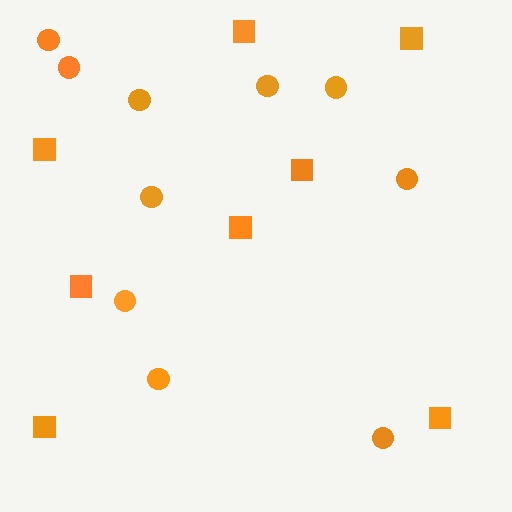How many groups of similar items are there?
There are 2 groups: one group of circles (10) and one group of squares (8).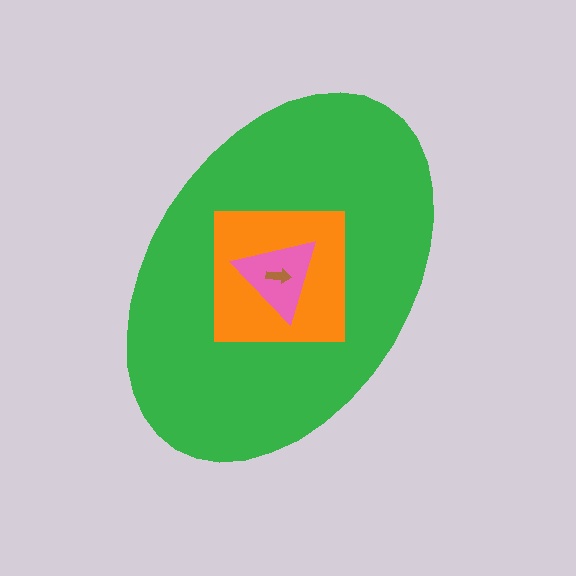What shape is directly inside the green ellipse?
The orange square.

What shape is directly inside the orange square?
The pink triangle.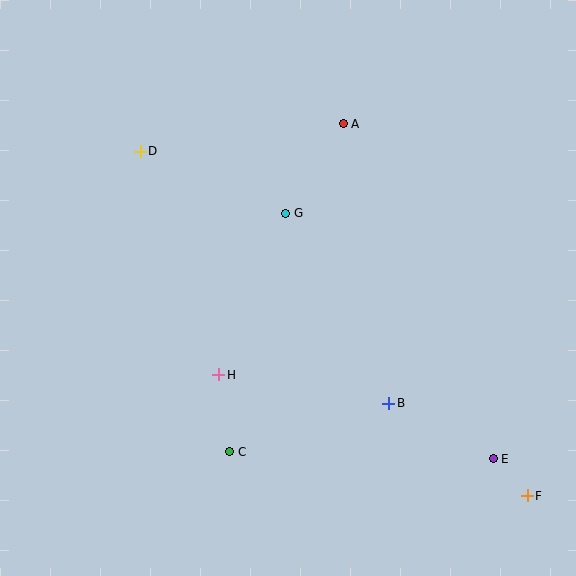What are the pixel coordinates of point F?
Point F is at (527, 496).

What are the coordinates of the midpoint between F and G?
The midpoint between F and G is at (406, 355).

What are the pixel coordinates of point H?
Point H is at (219, 375).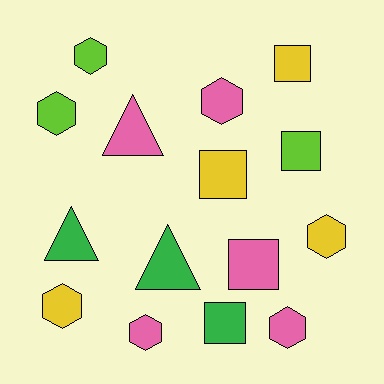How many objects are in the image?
There are 15 objects.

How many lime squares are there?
There is 1 lime square.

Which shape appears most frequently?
Hexagon, with 7 objects.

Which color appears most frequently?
Pink, with 5 objects.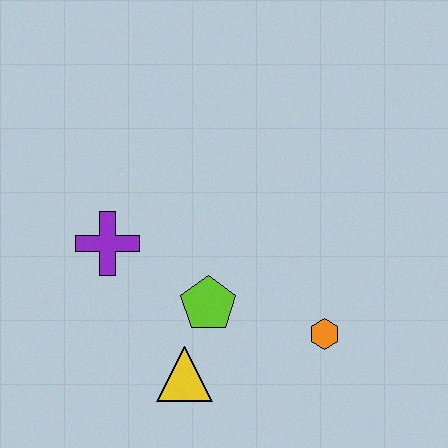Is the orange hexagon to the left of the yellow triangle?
No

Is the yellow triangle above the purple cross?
No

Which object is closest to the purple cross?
The lime pentagon is closest to the purple cross.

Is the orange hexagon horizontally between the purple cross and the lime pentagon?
No